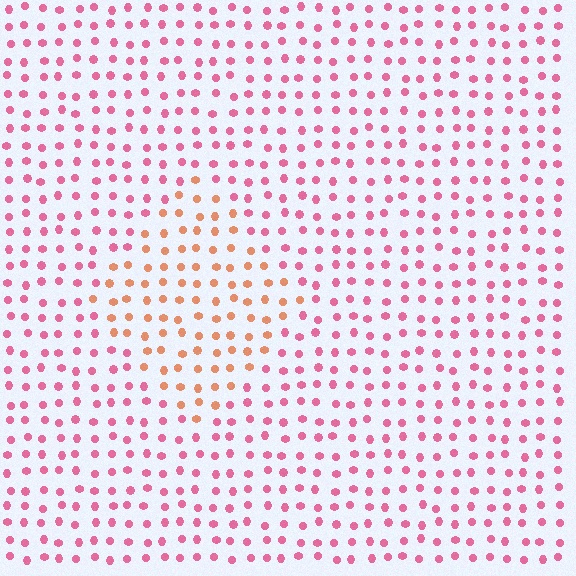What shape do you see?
I see a diamond.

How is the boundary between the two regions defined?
The boundary is defined purely by a slight shift in hue (about 42 degrees). Spacing, size, and orientation are identical on both sides.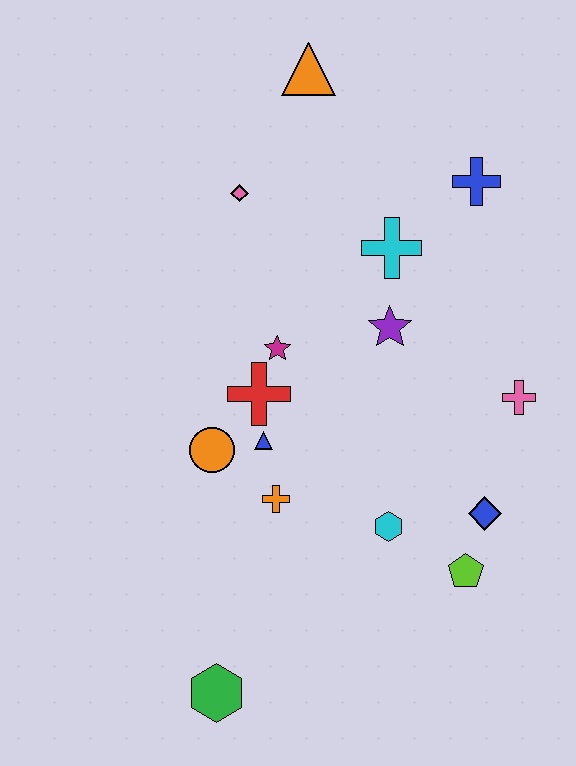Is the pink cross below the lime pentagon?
No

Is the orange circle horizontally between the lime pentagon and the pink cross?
No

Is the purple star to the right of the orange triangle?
Yes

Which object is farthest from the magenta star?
The green hexagon is farthest from the magenta star.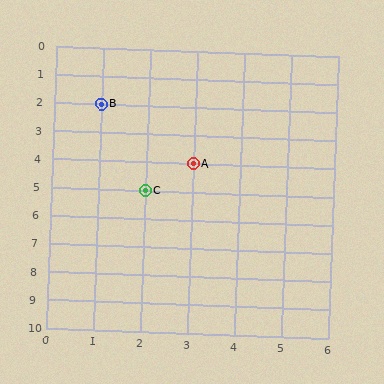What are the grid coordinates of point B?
Point B is at grid coordinates (1, 2).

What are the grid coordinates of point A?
Point A is at grid coordinates (3, 4).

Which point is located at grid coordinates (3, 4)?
Point A is at (3, 4).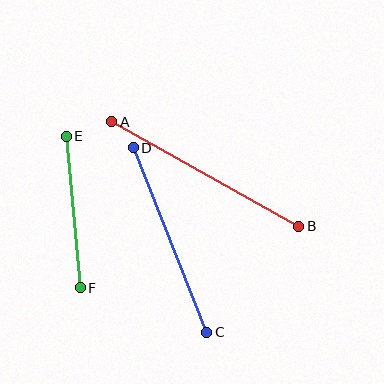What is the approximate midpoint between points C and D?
The midpoint is at approximately (170, 240) pixels.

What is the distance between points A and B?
The distance is approximately 214 pixels.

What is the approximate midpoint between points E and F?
The midpoint is at approximately (73, 212) pixels.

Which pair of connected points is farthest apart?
Points A and B are farthest apart.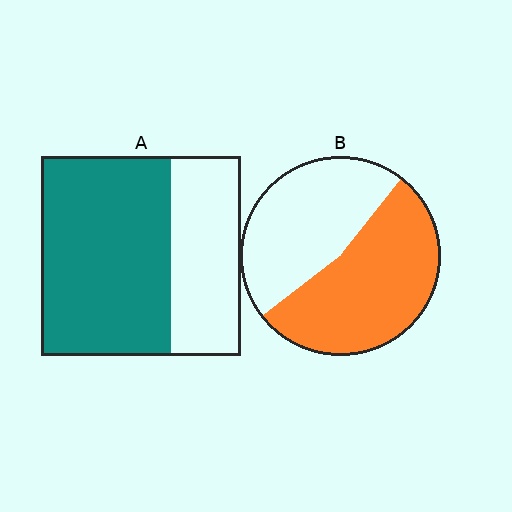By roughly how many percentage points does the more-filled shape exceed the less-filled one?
By roughly 10 percentage points (A over B).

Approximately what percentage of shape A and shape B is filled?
A is approximately 65% and B is approximately 55%.